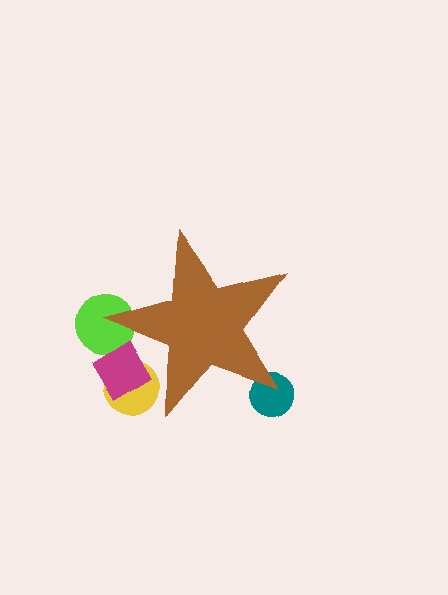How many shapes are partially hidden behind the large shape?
4 shapes are partially hidden.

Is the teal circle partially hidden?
Yes, the teal circle is partially hidden behind the brown star.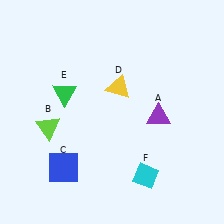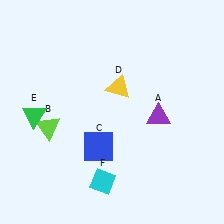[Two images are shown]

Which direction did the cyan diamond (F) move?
The cyan diamond (F) moved left.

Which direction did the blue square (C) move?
The blue square (C) moved right.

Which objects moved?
The objects that moved are: the blue square (C), the green triangle (E), the cyan diamond (F).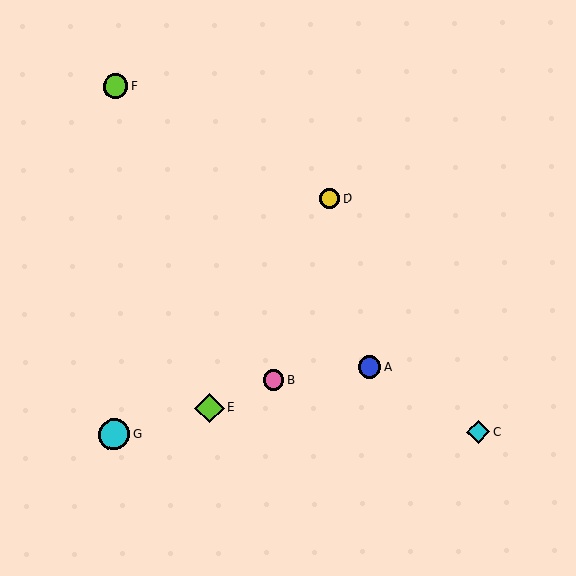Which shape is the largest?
The cyan circle (labeled G) is the largest.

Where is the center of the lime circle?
The center of the lime circle is at (116, 87).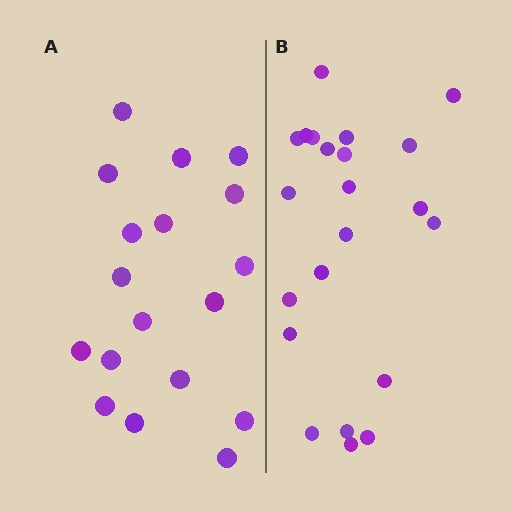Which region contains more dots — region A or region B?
Region B (the right region) has more dots.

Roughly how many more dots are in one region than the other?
Region B has about 4 more dots than region A.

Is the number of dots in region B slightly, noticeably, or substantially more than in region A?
Region B has only slightly more — the two regions are fairly close. The ratio is roughly 1.2 to 1.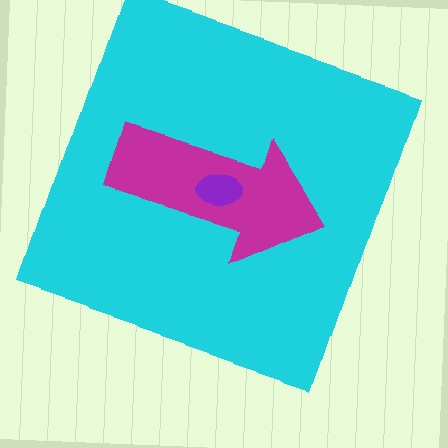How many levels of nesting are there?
3.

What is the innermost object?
The purple ellipse.